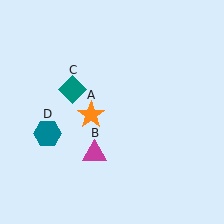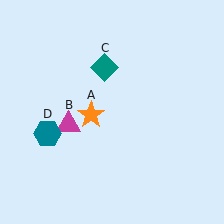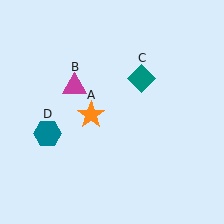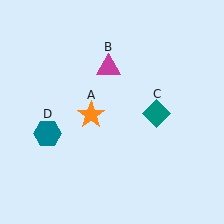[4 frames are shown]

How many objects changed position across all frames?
2 objects changed position: magenta triangle (object B), teal diamond (object C).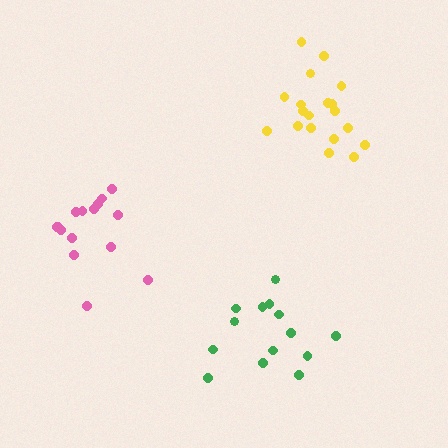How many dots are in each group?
Group 1: 14 dots, Group 2: 15 dots, Group 3: 19 dots (48 total).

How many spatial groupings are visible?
There are 3 spatial groupings.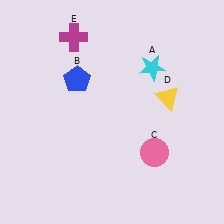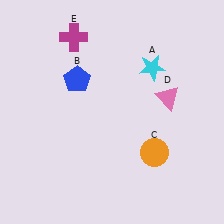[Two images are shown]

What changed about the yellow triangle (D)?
In Image 1, D is yellow. In Image 2, it changed to pink.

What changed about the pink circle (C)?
In Image 1, C is pink. In Image 2, it changed to orange.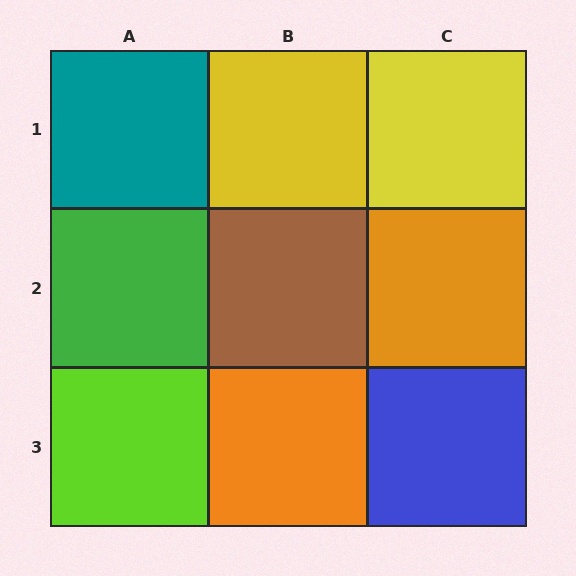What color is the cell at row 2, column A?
Green.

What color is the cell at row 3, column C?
Blue.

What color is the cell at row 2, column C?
Orange.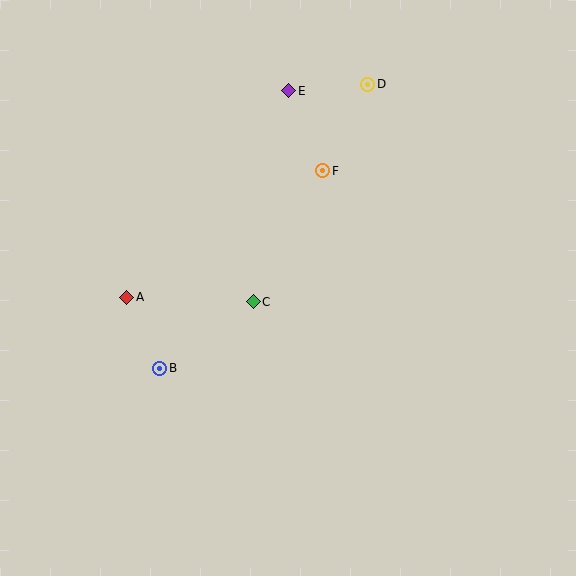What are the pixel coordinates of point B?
Point B is at (160, 368).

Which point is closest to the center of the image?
Point C at (253, 302) is closest to the center.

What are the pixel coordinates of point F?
Point F is at (323, 171).